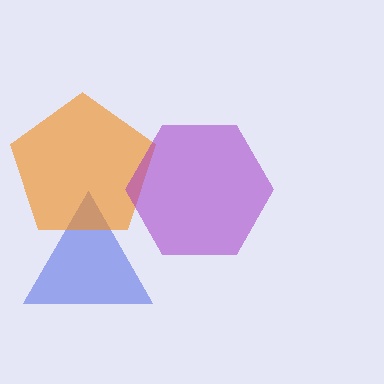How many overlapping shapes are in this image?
There are 3 overlapping shapes in the image.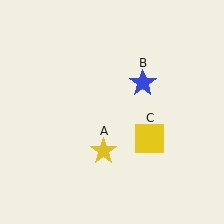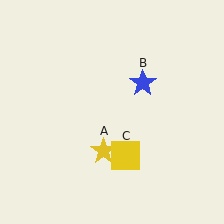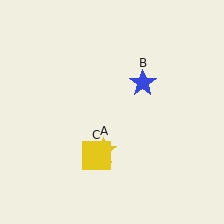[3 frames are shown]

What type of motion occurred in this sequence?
The yellow square (object C) rotated clockwise around the center of the scene.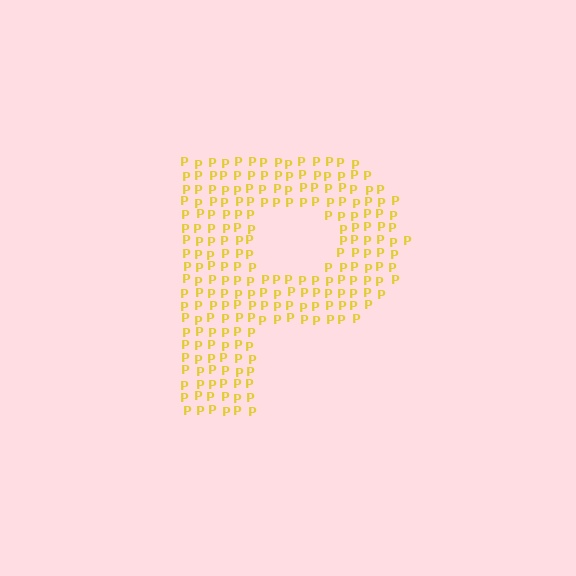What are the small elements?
The small elements are letter P's.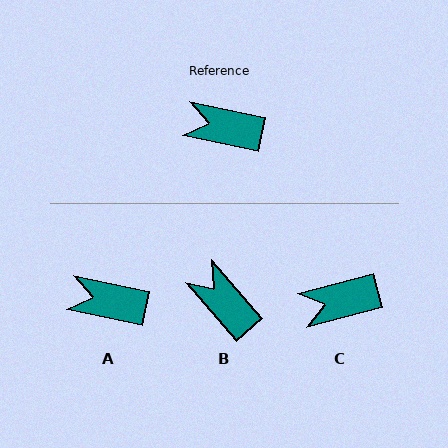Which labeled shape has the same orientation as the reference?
A.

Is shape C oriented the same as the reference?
No, it is off by about 26 degrees.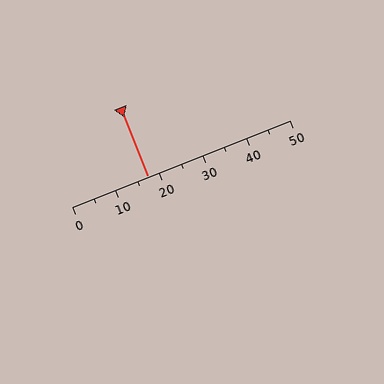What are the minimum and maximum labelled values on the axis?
The axis runs from 0 to 50.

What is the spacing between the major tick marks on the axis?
The major ticks are spaced 10 apart.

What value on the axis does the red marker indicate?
The marker indicates approximately 17.5.